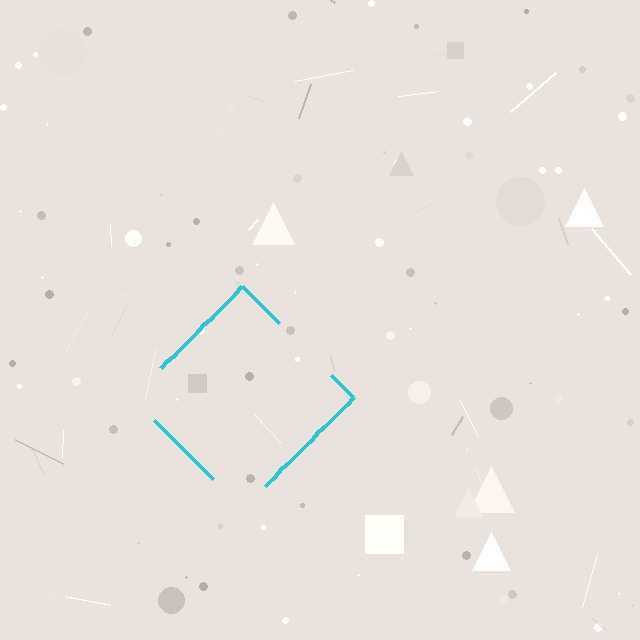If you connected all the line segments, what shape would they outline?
They would outline a diamond.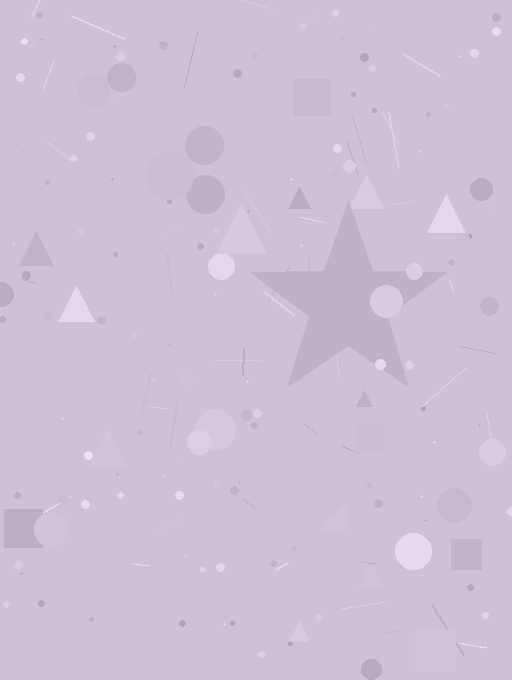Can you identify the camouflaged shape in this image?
The camouflaged shape is a star.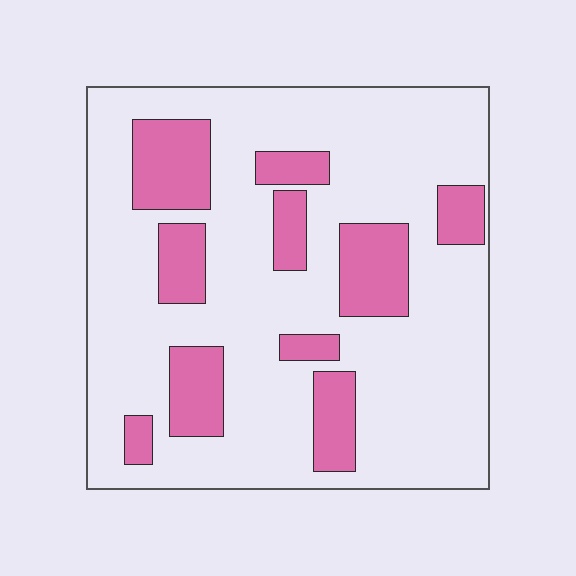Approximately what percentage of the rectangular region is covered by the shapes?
Approximately 25%.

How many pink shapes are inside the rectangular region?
10.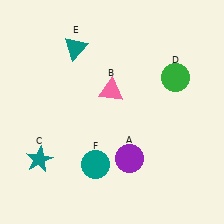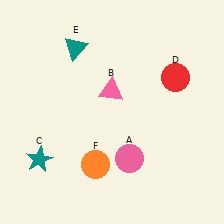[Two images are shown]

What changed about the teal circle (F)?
In Image 1, F is teal. In Image 2, it changed to orange.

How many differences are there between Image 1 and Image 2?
There are 3 differences between the two images.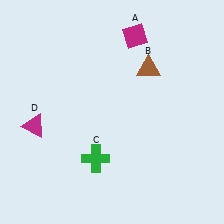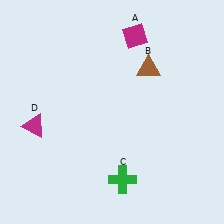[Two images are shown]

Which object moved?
The green cross (C) moved right.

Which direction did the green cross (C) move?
The green cross (C) moved right.